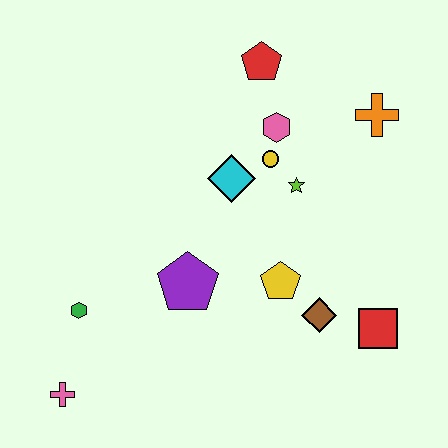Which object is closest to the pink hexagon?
The yellow circle is closest to the pink hexagon.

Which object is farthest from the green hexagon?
The orange cross is farthest from the green hexagon.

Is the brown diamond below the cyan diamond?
Yes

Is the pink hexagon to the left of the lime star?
Yes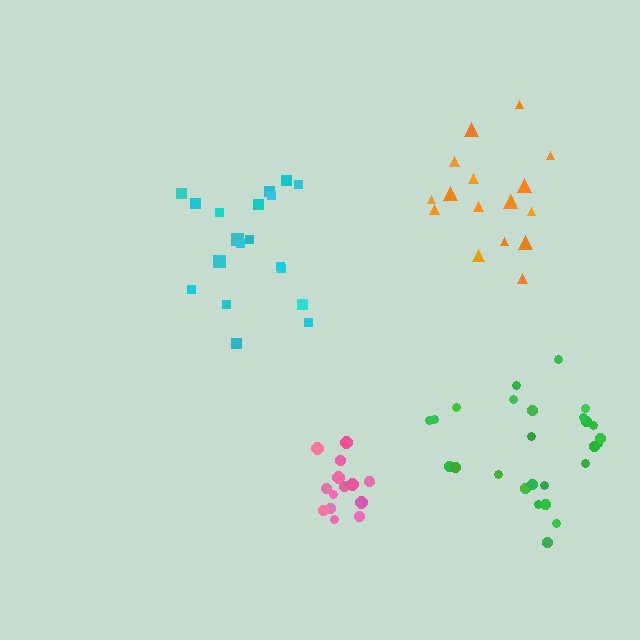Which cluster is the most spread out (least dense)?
Orange.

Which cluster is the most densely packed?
Pink.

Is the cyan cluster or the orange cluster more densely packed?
Cyan.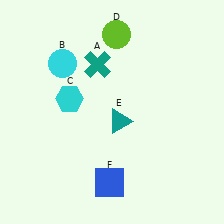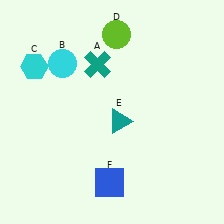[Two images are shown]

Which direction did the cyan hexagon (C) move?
The cyan hexagon (C) moved left.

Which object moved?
The cyan hexagon (C) moved left.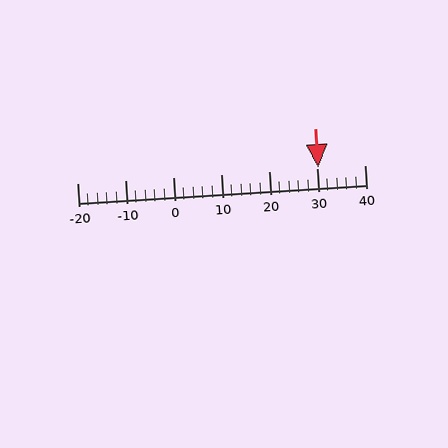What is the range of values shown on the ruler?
The ruler shows values from -20 to 40.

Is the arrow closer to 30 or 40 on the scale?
The arrow is closer to 30.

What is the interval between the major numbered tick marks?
The major tick marks are spaced 10 units apart.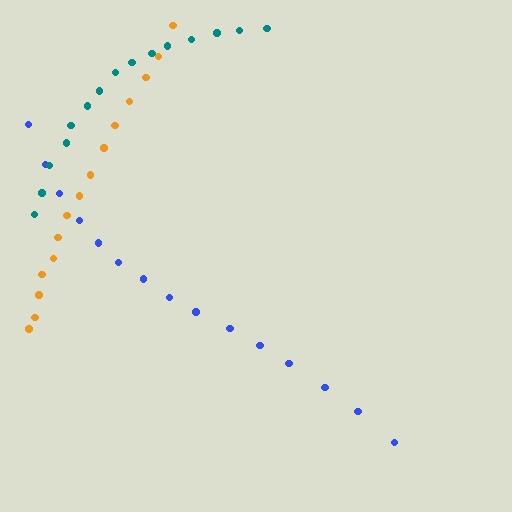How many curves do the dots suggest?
There are 3 distinct paths.